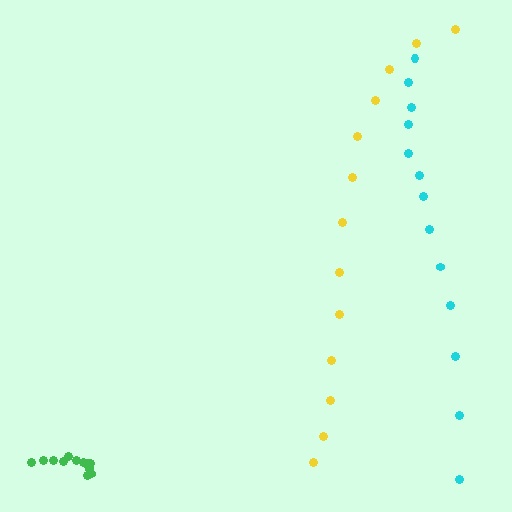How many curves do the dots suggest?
There are 3 distinct paths.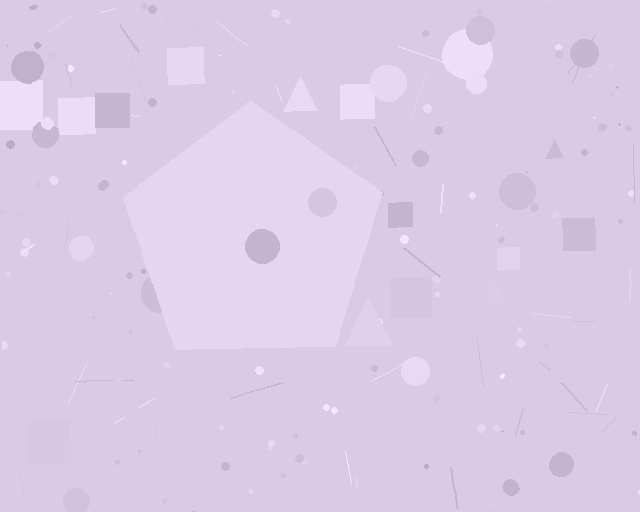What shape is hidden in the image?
A pentagon is hidden in the image.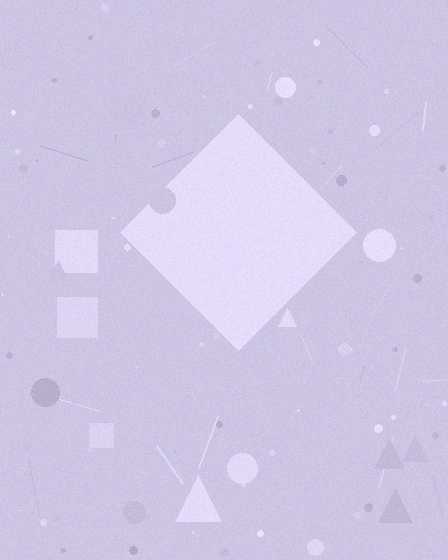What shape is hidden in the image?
A diamond is hidden in the image.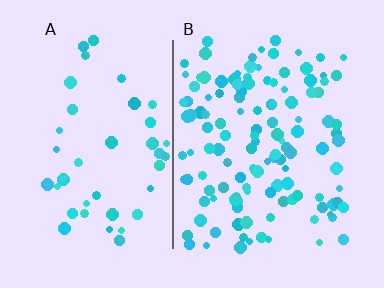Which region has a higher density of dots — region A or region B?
B (the right).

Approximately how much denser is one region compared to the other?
Approximately 2.9× — region B over region A.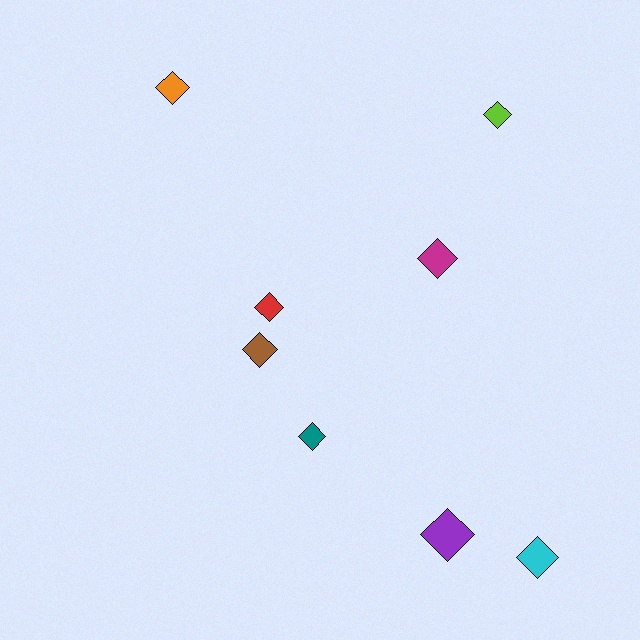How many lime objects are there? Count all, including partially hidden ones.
There is 1 lime object.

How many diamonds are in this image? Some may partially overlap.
There are 8 diamonds.